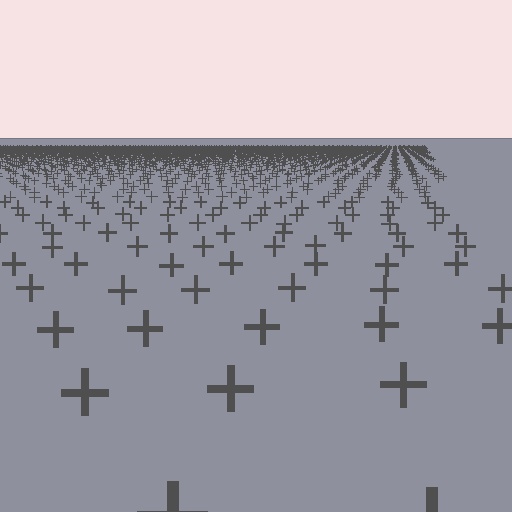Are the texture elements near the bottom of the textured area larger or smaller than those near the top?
Larger. Near the bottom, elements are closer to the viewer and appear at a bigger on-screen size.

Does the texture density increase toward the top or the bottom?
Density increases toward the top.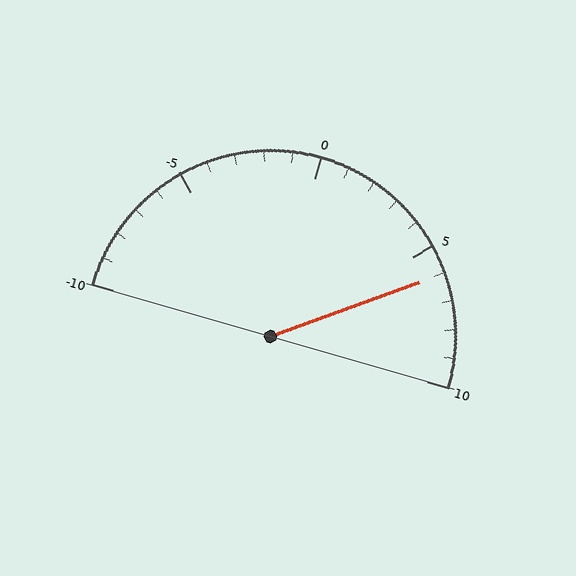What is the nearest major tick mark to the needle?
The nearest major tick mark is 5.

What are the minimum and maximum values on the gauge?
The gauge ranges from -10 to 10.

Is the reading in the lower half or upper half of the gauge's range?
The reading is in the upper half of the range (-10 to 10).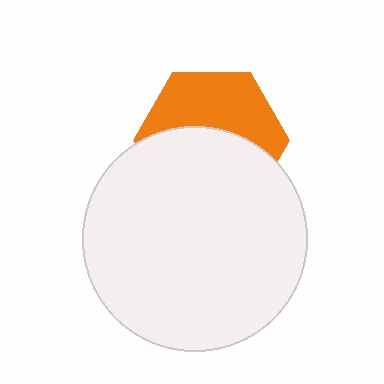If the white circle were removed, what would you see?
You would see the complete orange hexagon.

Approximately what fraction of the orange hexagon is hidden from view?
Roughly 54% of the orange hexagon is hidden behind the white circle.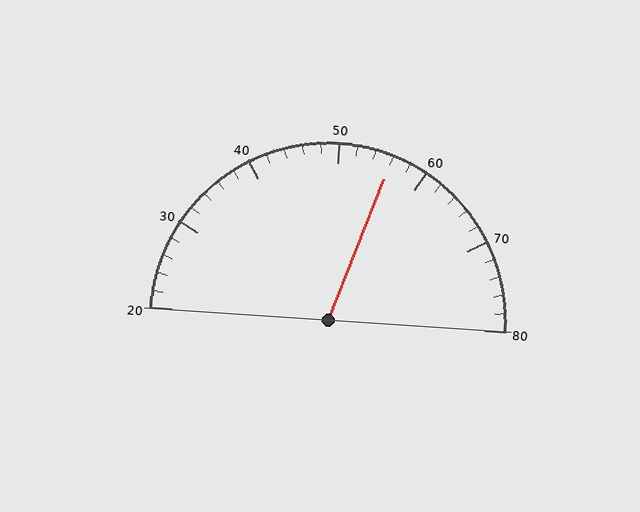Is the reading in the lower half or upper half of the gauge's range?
The reading is in the upper half of the range (20 to 80).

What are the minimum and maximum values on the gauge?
The gauge ranges from 20 to 80.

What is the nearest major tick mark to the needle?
The nearest major tick mark is 60.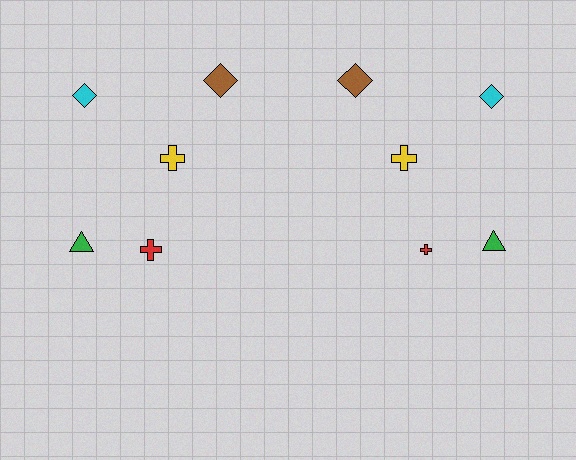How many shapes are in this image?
There are 10 shapes in this image.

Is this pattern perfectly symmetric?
No, the pattern is not perfectly symmetric. The red cross on the right side has a different size than its mirror counterpart.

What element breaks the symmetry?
The red cross on the right side has a different size than its mirror counterpart.